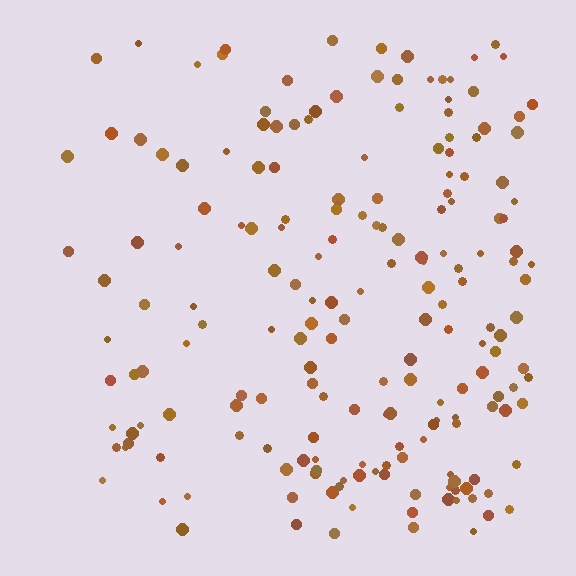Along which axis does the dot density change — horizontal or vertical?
Horizontal.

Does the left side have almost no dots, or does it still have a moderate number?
Still a moderate number, just noticeably fewer than the right.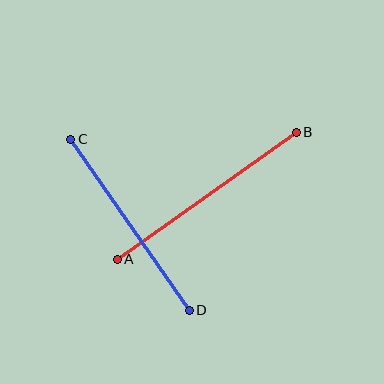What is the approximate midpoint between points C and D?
The midpoint is at approximately (130, 225) pixels.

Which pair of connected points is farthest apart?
Points A and B are farthest apart.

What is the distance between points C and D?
The distance is approximately 208 pixels.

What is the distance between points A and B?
The distance is approximately 220 pixels.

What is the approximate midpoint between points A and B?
The midpoint is at approximately (207, 196) pixels.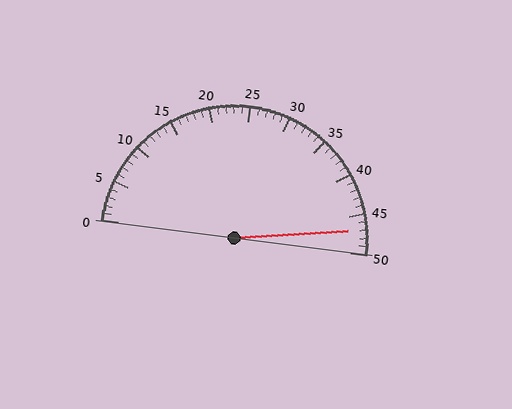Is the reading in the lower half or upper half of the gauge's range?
The reading is in the upper half of the range (0 to 50).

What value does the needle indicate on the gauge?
The needle indicates approximately 47.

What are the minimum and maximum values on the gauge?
The gauge ranges from 0 to 50.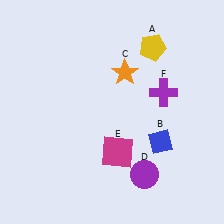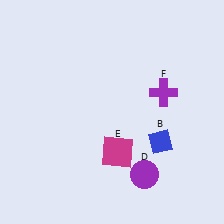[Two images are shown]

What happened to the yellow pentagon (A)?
The yellow pentagon (A) was removed in Image 2. It was in the top-right area of Image 1.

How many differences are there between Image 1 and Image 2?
There are 2 differences between the two images.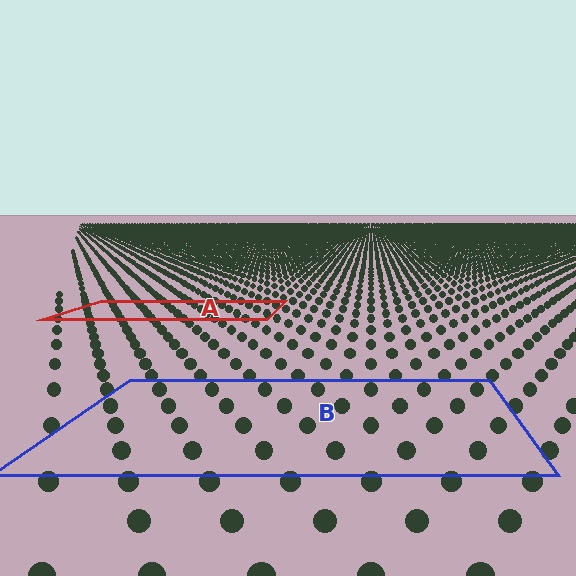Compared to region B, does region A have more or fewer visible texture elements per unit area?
Region A has more texture elements per unit area — they are packed more densely because it is farther away.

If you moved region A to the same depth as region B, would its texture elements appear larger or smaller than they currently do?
They would appear larger. At a closer depth, the same texture elements are projected at a bigger on-screen size.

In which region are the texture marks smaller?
The texture marks are smaller in region A, because it is farther away.